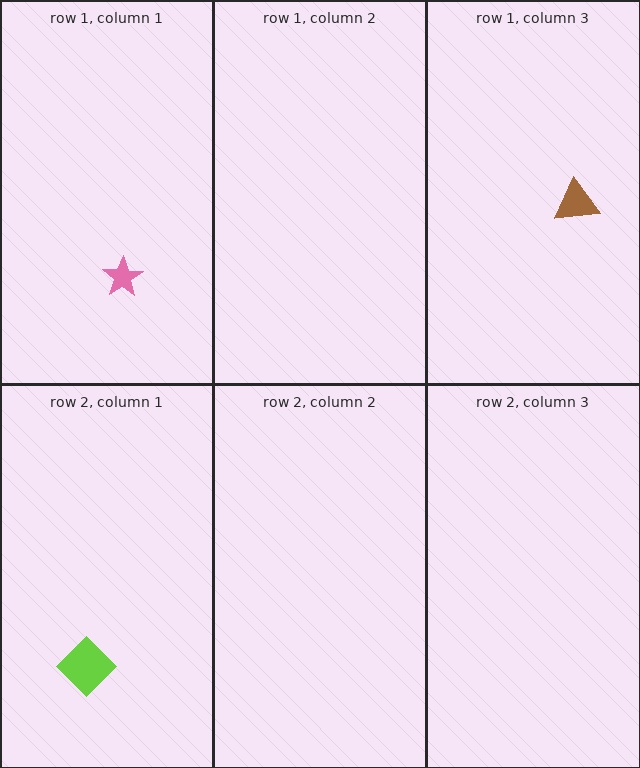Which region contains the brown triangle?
The row 1, column 3 region.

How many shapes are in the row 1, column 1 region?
1.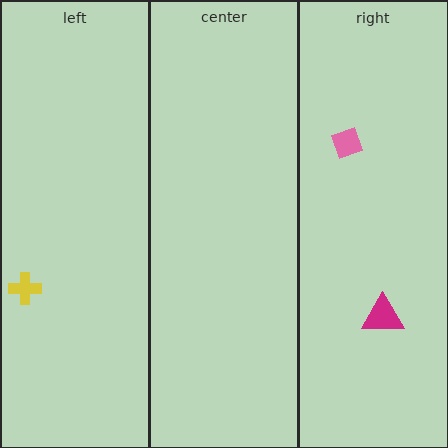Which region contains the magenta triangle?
The right region.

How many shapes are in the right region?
2.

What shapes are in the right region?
The magenta triangle, the pink diamond.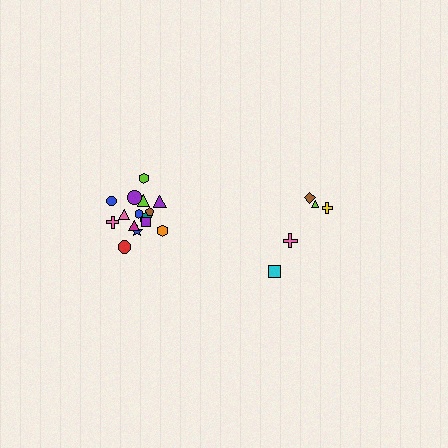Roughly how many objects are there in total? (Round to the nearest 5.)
Roughly 20 objects in total.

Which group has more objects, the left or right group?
The left group.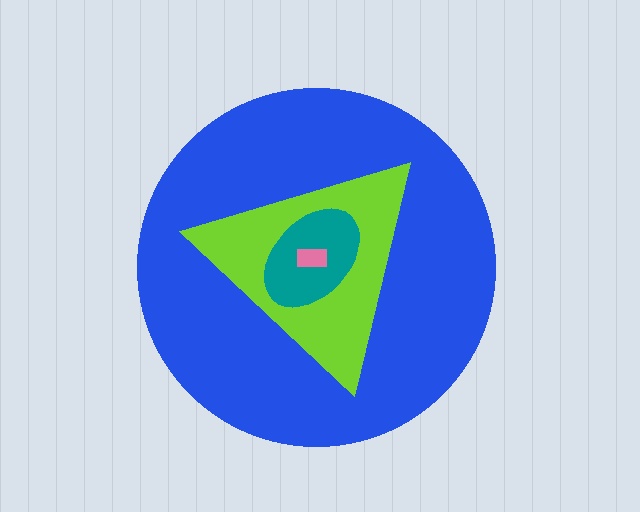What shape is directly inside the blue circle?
The lime triangle.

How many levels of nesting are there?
4.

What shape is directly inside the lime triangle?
The teal ellipse.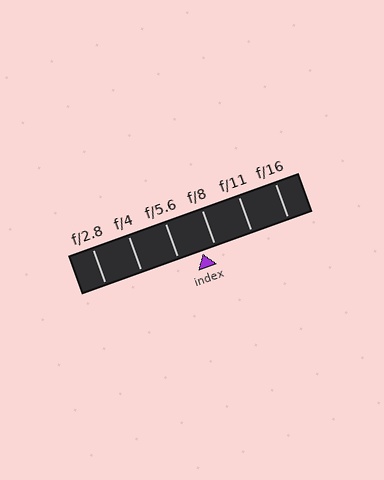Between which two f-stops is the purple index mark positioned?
The index mark is between f/5.6 and f/8.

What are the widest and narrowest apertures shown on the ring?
The widest aperture shown is f/2.8 and the narrowest is f/16.